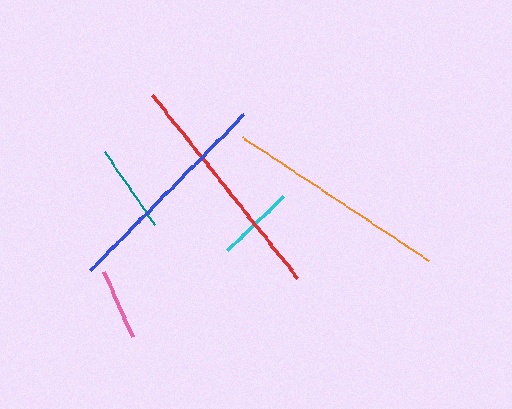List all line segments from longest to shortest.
From longest to shortest: red, orange, blue, teal, cyan, pink.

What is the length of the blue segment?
The blue segment is approximately 218 pixels long.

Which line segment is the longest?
The red line is the longest at approximately 233 pixels.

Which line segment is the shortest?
The pink line is the shortest at approximately 71 pixels.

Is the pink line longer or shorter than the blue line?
The blue line is longer than the pink line.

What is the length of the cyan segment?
The cyan segment is approximately 78 pixels long.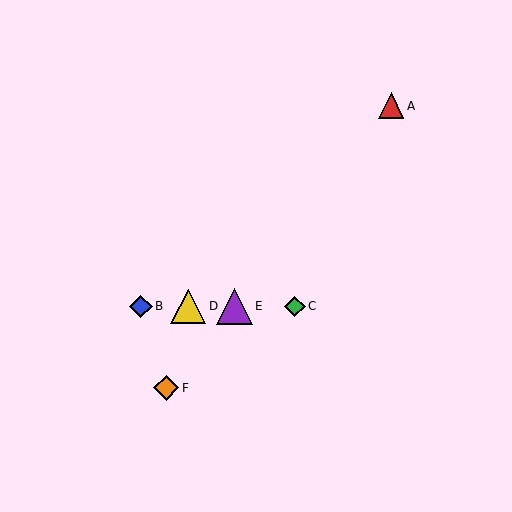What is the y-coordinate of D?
Object D is at y≈306.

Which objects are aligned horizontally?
Objects B, C, D, E are aligned horizontally.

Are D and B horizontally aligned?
Yes, both are at y≈306.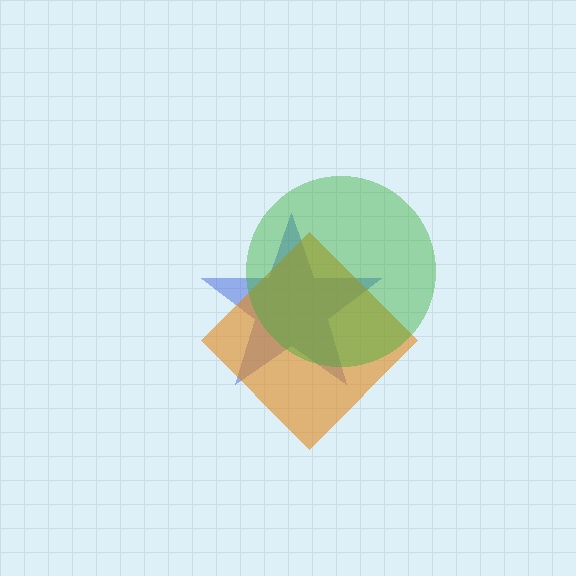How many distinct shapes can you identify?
There are 3 distinct shapes: a blue star, an orange diamond, a green circle.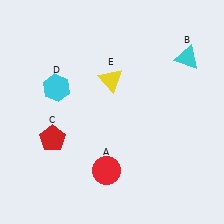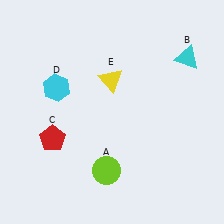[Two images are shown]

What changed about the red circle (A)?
In Image 1, A is red. In Image 2, it changed to lime.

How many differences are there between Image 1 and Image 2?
There is 1 difference between the two images.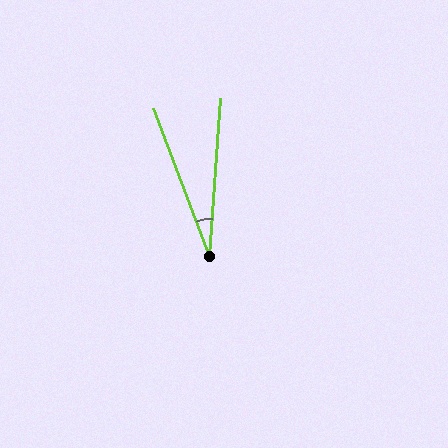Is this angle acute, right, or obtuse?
It is acute.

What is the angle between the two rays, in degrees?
Approximately 25 degrees.